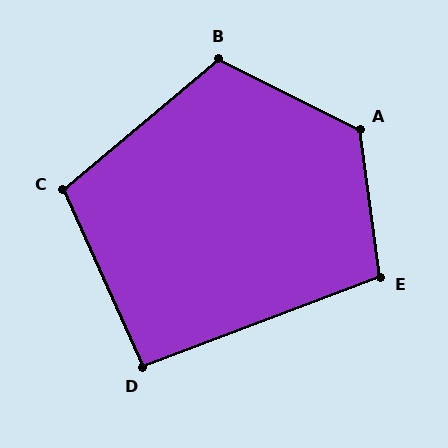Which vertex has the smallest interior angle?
D, at approximately 93 degrees.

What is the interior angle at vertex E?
Approximately 103 degrees (obtuse).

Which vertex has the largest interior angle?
A, at approximately 125 degrees.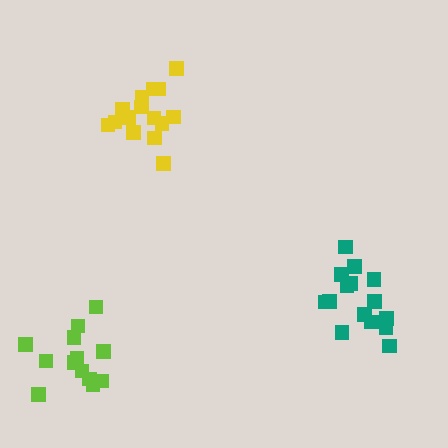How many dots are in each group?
Group 1: 15 dots, Group 2: 15 dots, Group 3: 13 dots (43 total).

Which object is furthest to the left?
The lime cluster is leftmost.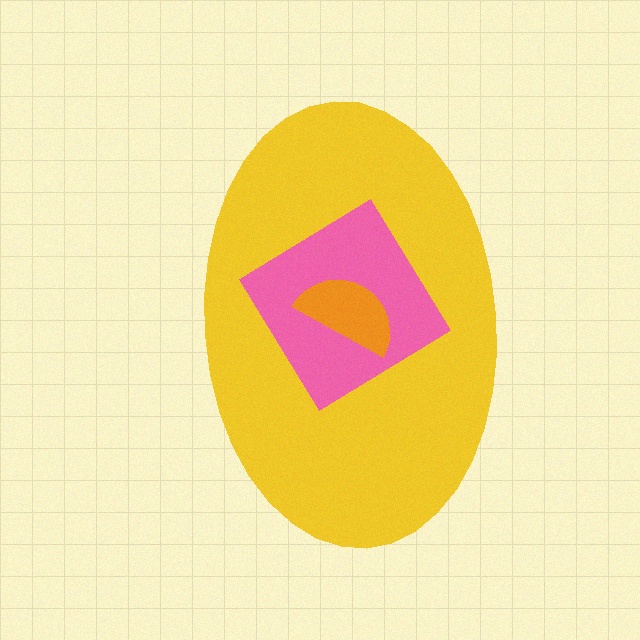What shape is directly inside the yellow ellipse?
The pink diamond.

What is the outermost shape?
The yellow ellipse.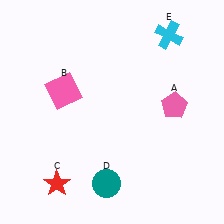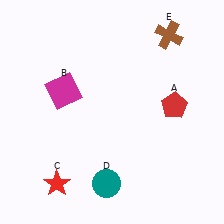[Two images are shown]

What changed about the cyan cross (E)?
In Image 1, E is cyan. In Image 2, it changed to brown.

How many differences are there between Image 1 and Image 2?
There are 3 differences between the two images.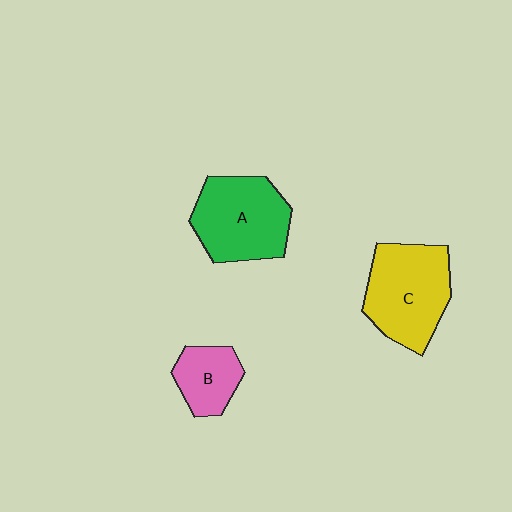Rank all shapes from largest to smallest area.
From largest to smallest: C (yellow), A (green), B (pink).